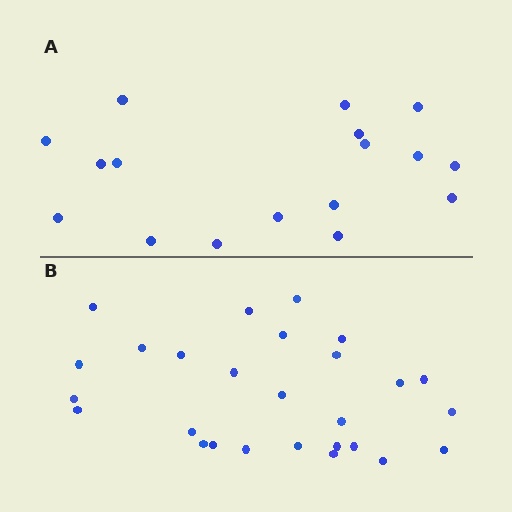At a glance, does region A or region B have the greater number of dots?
Region B (the bottom region) has more dots.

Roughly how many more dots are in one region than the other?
Region B has roughly 10 or so more dots than region A.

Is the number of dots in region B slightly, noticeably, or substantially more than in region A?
Region B has substantially more. The ratio is roughly 1.6 to 1.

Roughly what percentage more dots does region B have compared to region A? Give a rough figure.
About 60% more.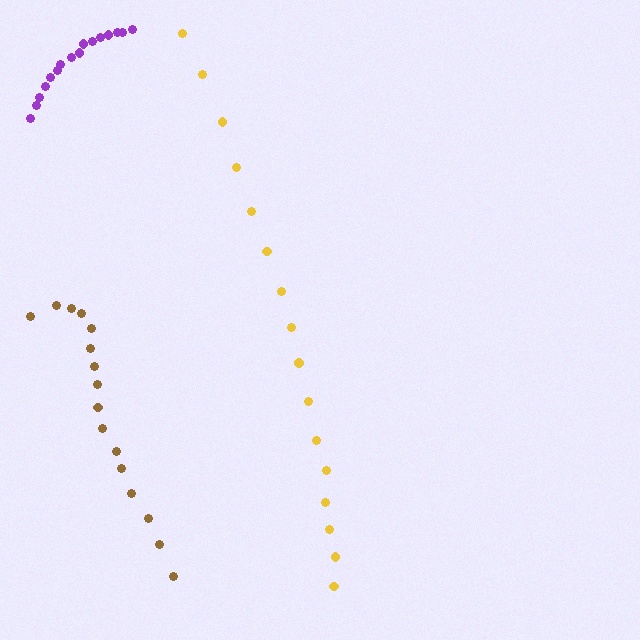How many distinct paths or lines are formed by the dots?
There are 3 distinct paths.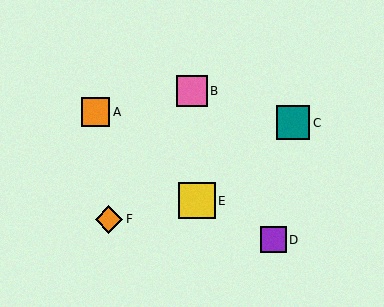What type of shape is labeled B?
Shape B is a pink square.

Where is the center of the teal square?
The center of the teal square is at (293, 123).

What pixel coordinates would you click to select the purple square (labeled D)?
Click at (273, 240) to select the purple square D.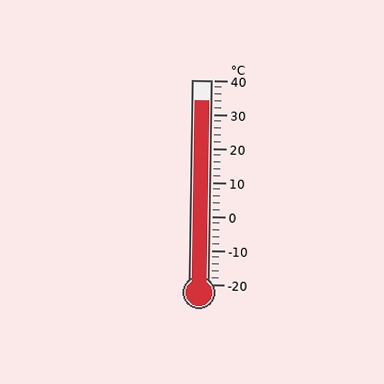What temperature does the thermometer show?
The thermometer shows approximately 34°C.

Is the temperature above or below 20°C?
The temperature is above 20°C.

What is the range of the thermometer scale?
The thermometer scale ranges from -20°C to 40°C.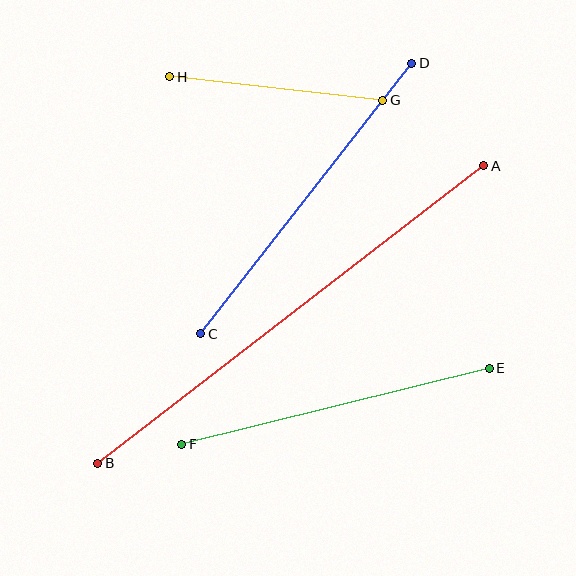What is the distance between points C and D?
The distance is approximately 343 pixels.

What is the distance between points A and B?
The distance is approximately 487 pixels.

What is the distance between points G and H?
The distance is approximately 214 pixels.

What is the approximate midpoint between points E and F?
The midpoint is at approximately (335, 406) pixels.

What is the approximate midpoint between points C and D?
The midpoint is at approximately (306, 198) pixels.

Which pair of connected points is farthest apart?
Points A and B are farthest apart.